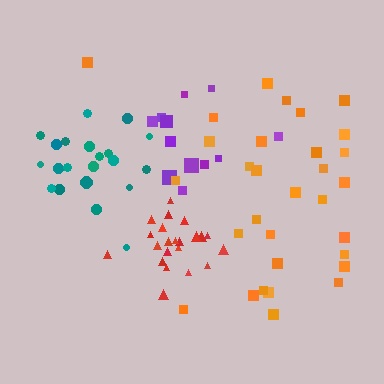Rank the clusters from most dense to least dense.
red, teal, purple, orange.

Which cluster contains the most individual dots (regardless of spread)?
Orange (31).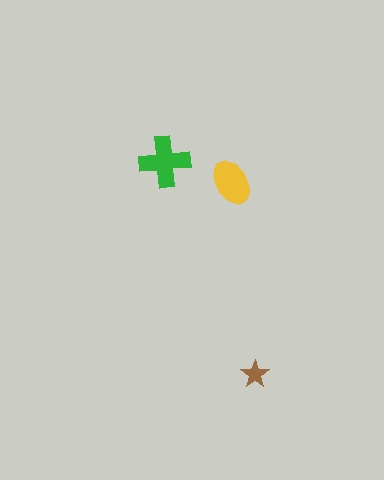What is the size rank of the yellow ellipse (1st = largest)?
2nd.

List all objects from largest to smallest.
The green cross, the yellow ellipse, the brown star.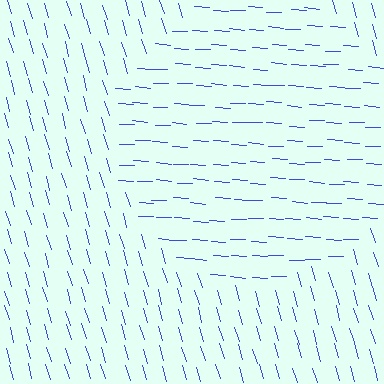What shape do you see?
I see a circle.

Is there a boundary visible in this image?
Yes, there is a texture boundary formed by a change in line orientation.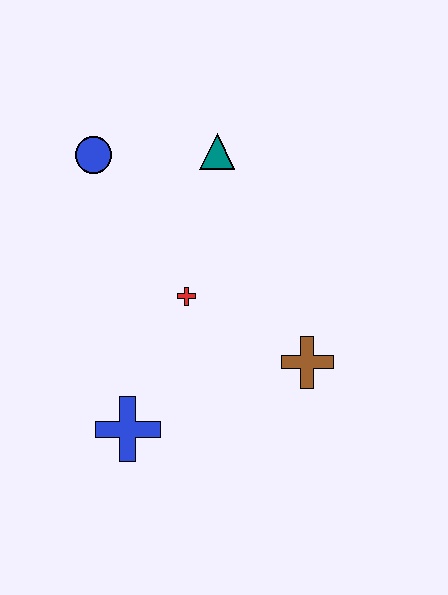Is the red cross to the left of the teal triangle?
Yes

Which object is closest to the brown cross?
The red cross is closest to the brown cross.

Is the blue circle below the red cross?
No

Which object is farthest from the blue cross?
The teal triangle is farthest from the blue cross.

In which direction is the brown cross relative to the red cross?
The brown cross is to the right of the red cross.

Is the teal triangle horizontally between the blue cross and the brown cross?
Yes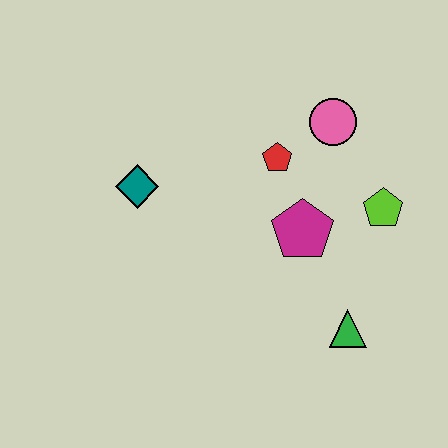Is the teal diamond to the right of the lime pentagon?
No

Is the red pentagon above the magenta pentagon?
Yes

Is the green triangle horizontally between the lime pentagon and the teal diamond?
Yes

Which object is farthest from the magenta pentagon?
The teal diamond is farthest from the magenta pentagon.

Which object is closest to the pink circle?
The red pentagon is closest to the pink circle.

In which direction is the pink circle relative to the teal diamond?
The pink circle is to the right of the teal diamond.